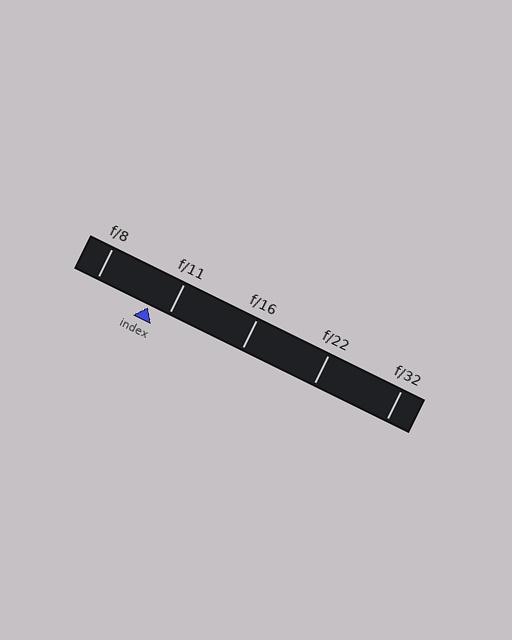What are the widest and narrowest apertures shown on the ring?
The widest aperture shown is f/8 and the narrowest is f/32.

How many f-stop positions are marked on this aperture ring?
There are 5 f-stop positions marked.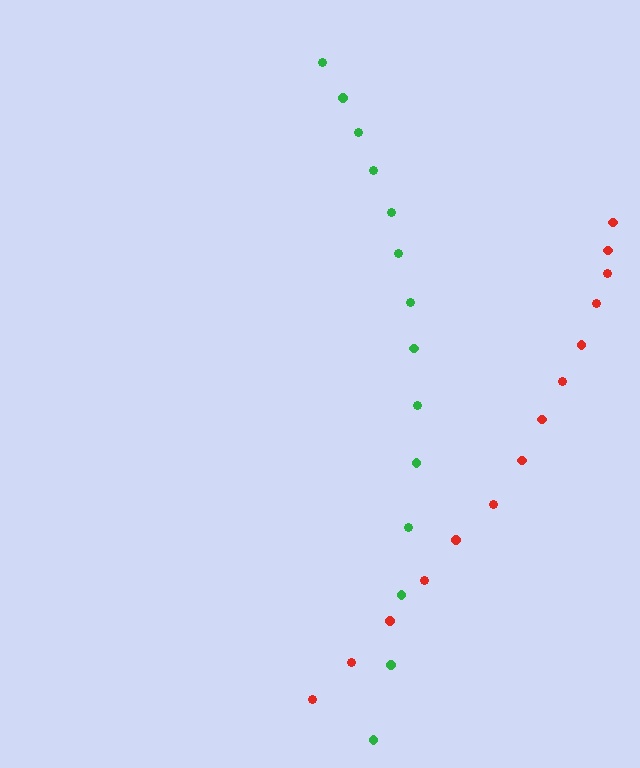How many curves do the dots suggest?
There are 2 distinct paths.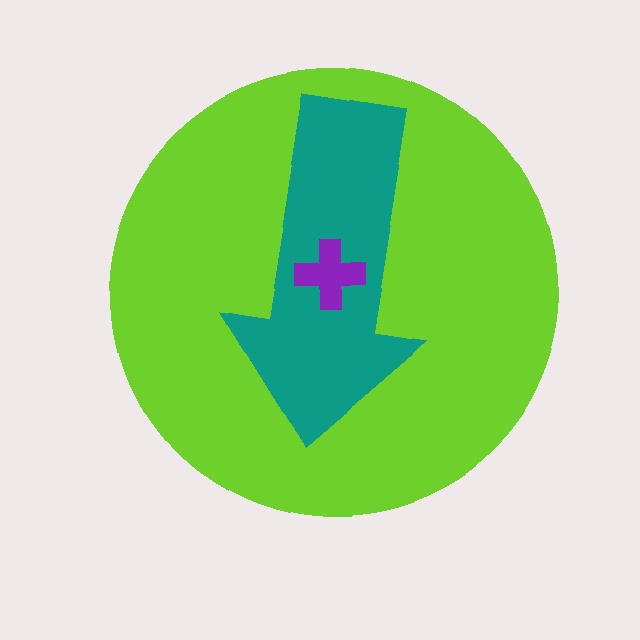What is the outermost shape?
The lime circle.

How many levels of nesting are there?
3.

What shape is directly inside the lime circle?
The teal arrow.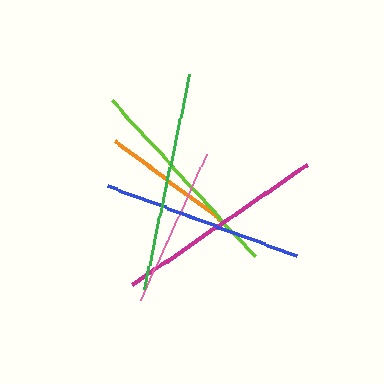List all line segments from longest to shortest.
From longest to shortest: green, magenta, lime, blue, pink, orange.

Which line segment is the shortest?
The orange line is the shortest at approximately 138 pixels.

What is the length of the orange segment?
The orange segment is approximately 138 pixels long.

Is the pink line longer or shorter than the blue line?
The blue line is longer than the pink line.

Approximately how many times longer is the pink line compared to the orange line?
The pink line is approximately 1.2 times the length of the orange line.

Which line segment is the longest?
The green line is the longest at approximately 220 pixels.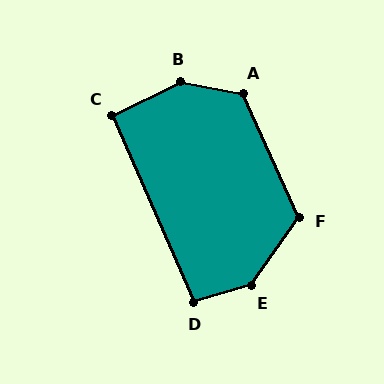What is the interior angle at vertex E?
Approximately 142 degrees (obtuse).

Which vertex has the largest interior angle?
B, at approximately 143 degrees.